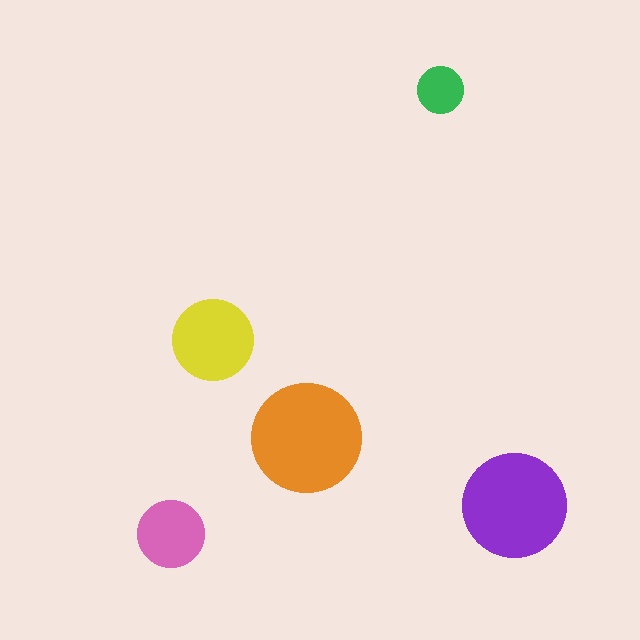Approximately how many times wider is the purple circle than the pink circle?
About 1.5 times wider.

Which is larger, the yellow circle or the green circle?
The yellow one.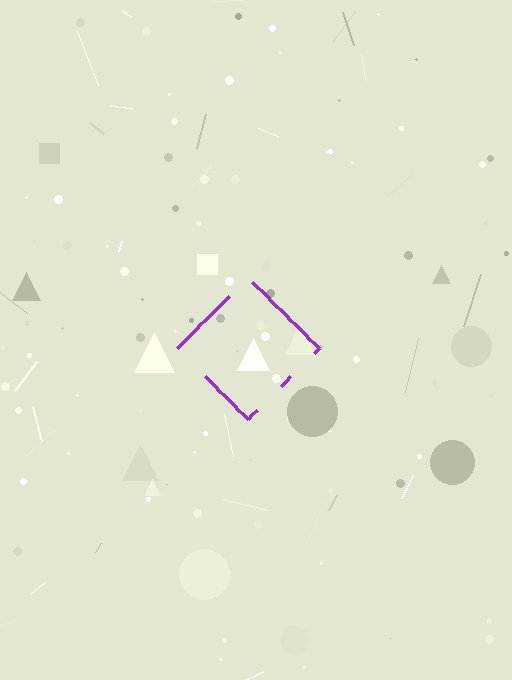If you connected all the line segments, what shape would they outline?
They would outline a diamond.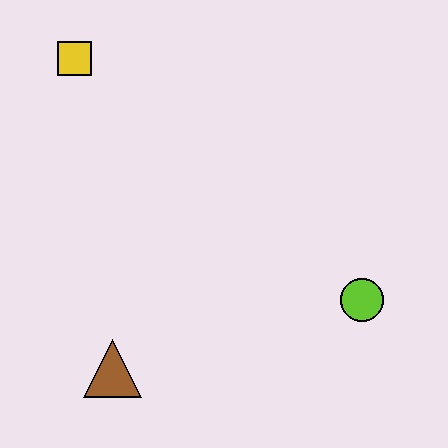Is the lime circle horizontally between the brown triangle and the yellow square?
No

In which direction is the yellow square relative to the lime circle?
The yellow square is to the left of the lime circle.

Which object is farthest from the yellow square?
The lime circle is farthest from the yellow square.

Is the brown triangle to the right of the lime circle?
No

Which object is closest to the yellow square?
The brown triangle is closest to the yellow square.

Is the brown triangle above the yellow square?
No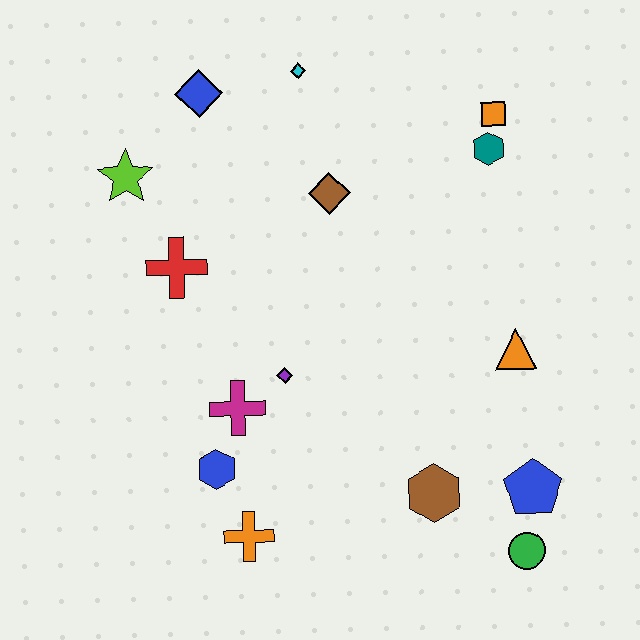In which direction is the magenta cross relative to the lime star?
The magenta cross is below the lime star.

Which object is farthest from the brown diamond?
The green circle is farthest from the brown diamond.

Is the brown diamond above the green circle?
Yes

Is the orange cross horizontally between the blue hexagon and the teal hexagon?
Yes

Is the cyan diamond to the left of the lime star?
No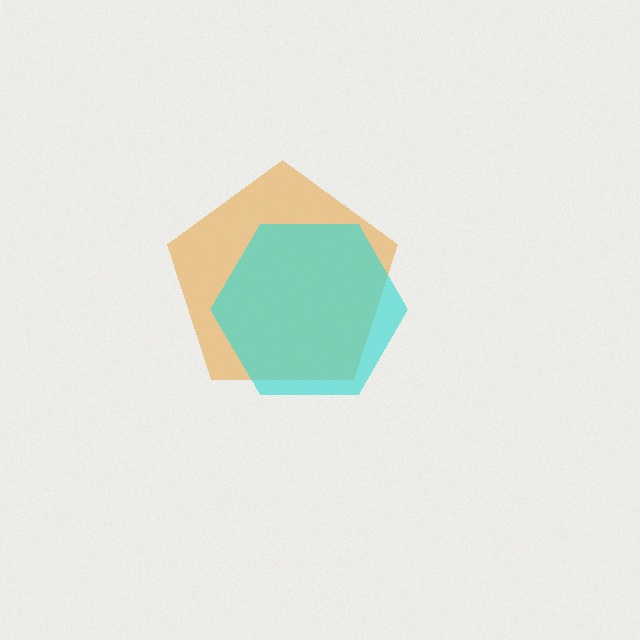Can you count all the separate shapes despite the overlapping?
Yes, there are 2 separate shapes.